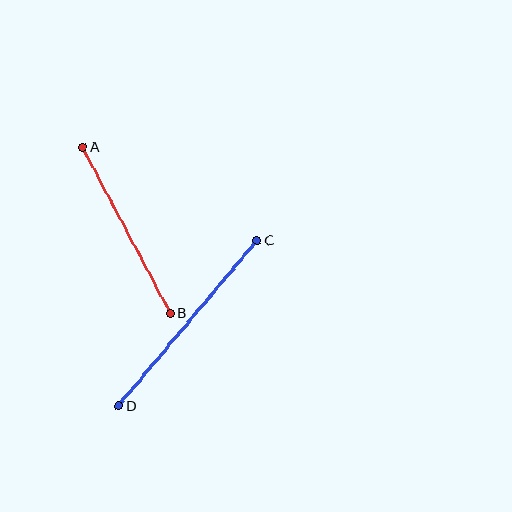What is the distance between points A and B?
The distance is approximately 188 pixels.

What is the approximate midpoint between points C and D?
The midpoint is at approximately (188, 323) pixels.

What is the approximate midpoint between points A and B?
The midpoint is at approximately (126, 231) pixels.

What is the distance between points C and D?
The distance is approximately 216 pixels.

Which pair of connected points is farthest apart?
Points C and D are farthest apart.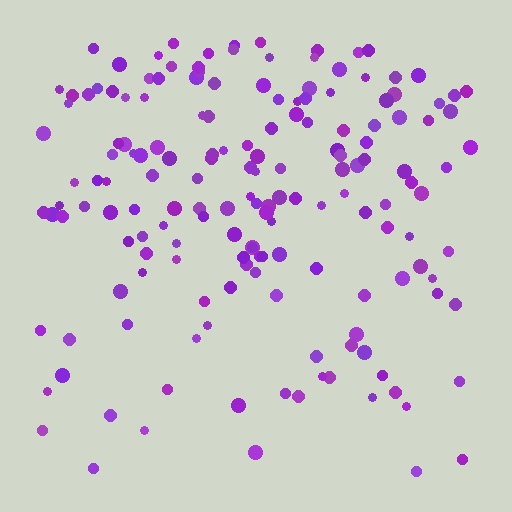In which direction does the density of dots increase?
From bottom to top, with the top side densest.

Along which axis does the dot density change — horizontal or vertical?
Vertical.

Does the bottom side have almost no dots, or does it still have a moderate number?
Still a moderate number, just noticeably fewer than the top.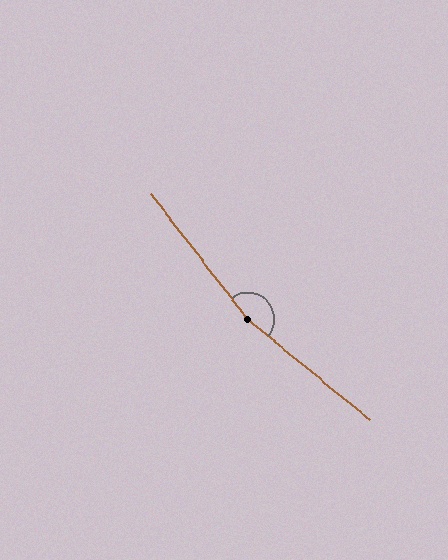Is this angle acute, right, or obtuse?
It is obtuse.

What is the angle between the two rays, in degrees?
Approximately 167 degrees.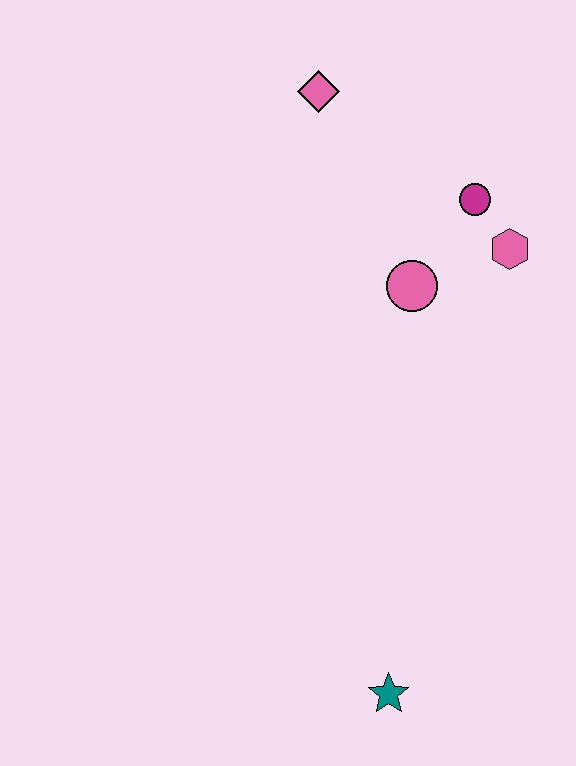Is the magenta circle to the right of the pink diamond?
Yes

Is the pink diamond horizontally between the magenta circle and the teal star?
No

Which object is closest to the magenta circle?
The pink hexagon is closest to the magenta circle.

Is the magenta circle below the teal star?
No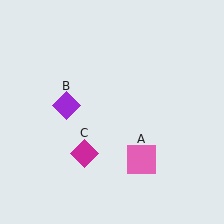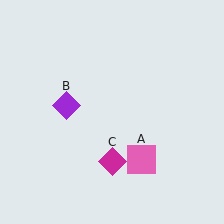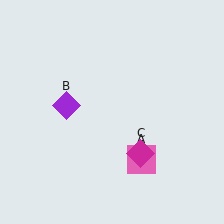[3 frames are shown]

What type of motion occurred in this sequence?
The magenta diamond (object C) rotated counterclockwise around the center of the scene.